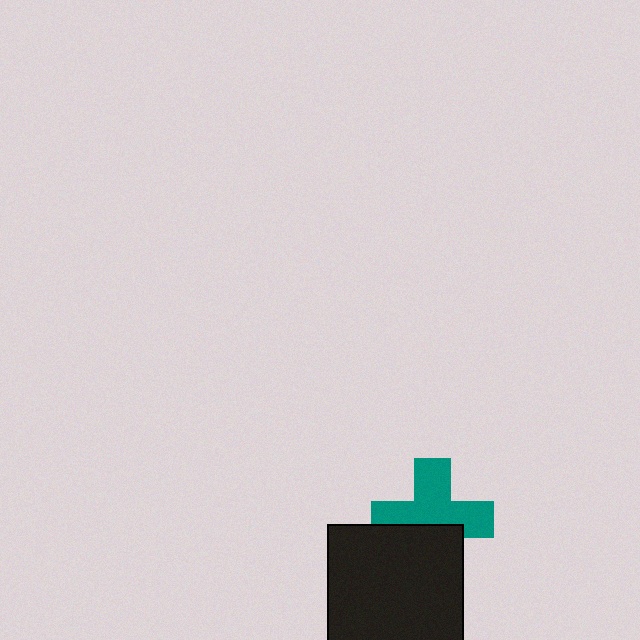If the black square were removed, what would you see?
You would see the complete teal cross.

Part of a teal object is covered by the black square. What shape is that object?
It is a cross.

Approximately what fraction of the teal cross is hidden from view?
Roughly 38% of the teal cross is hidden behind the black square.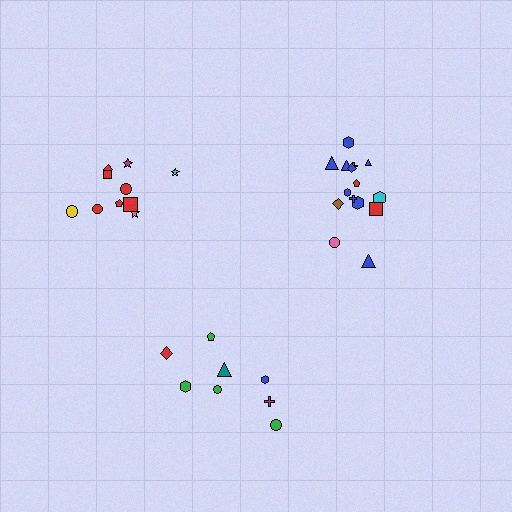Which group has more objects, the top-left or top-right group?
The top-right group.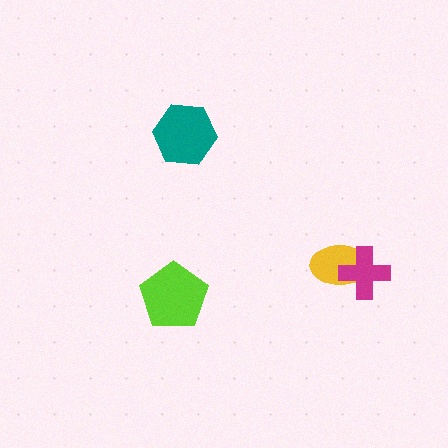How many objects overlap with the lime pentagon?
0 objects overlap with the lime pentagon.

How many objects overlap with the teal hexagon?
0 objects overlap with the teal hexagon.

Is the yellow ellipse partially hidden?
Yes, it is partially covered by another shape.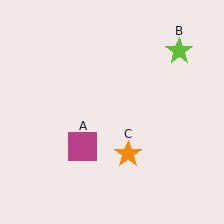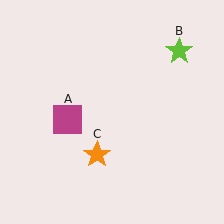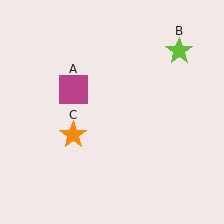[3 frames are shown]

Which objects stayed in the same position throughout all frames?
Lime star (object B) remained stationary.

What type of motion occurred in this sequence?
The magenta square (object A), orange star (object C) rotated clockwise around the center of the scene.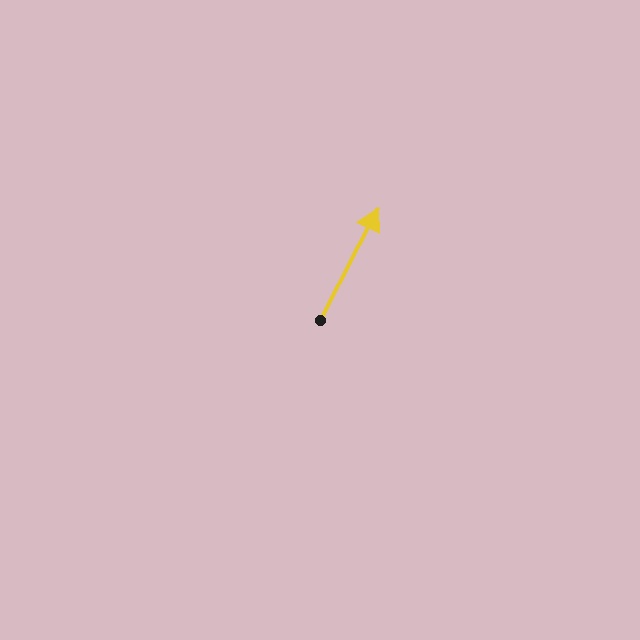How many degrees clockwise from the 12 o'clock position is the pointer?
Approximately 27 degrees.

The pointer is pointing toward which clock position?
Roughly 1 o'clock.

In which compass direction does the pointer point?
Northeast.